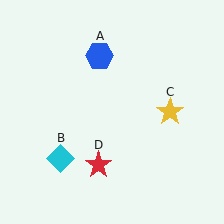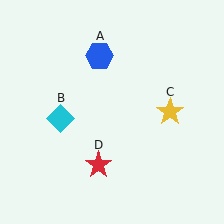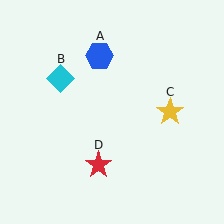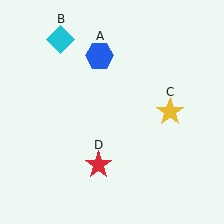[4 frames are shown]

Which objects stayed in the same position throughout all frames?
Blue hexagon (object A) and yellow star (object C) and red star (object D) remained stationary.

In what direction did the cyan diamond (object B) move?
The cyan diamond (object B) moved up.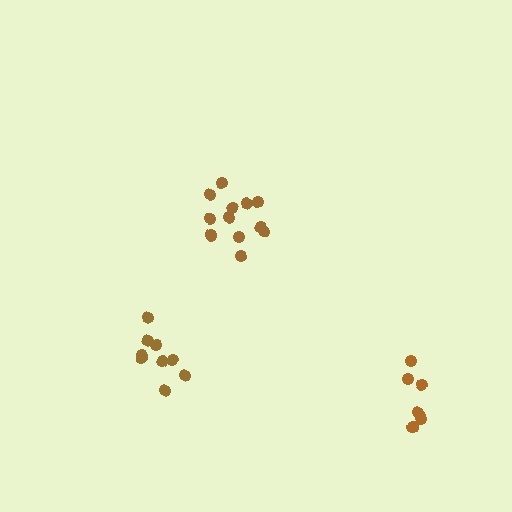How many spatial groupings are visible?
There are 3 spatial groupings.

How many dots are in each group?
Group 1: 12 dots, Group 2: 9 dots, Group 3: 7 dots (28 total).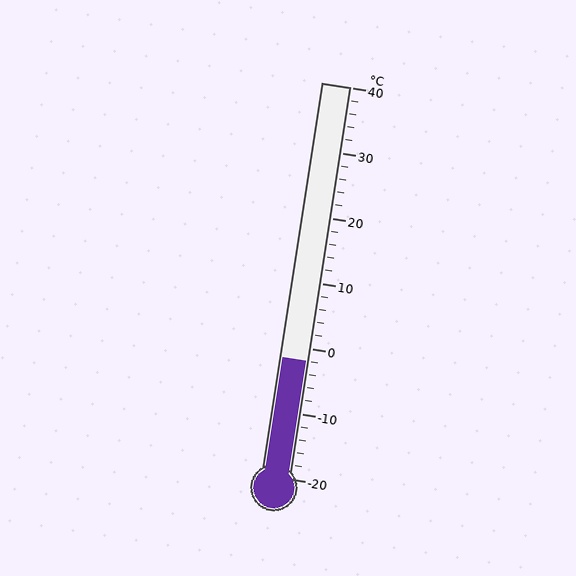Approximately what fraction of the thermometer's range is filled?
The thermometer is filled to approximately 30% of its range.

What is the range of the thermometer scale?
The thermometer scale ranges from -20°C to 40°C.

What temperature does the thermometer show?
The thermometer shows approximately -2°C.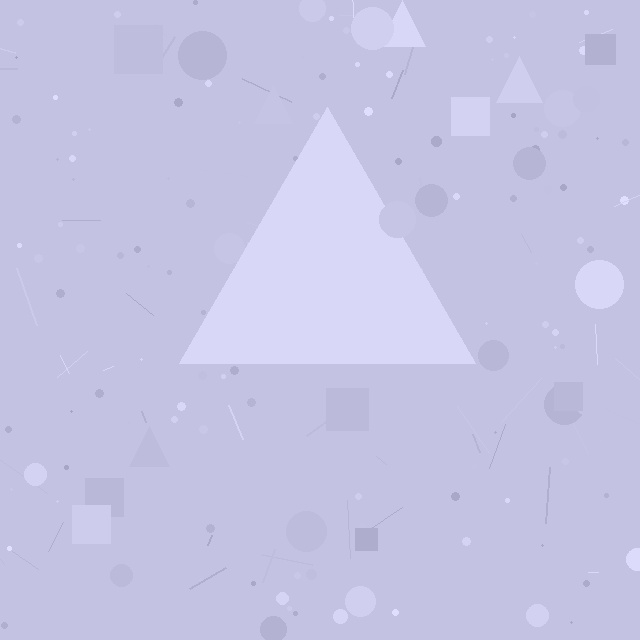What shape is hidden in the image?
A triangle is hidden in the image.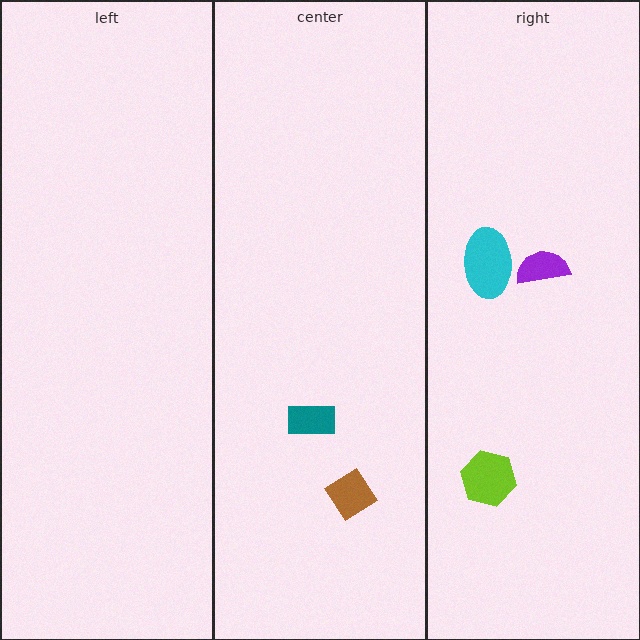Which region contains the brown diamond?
The center region.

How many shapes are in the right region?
3.